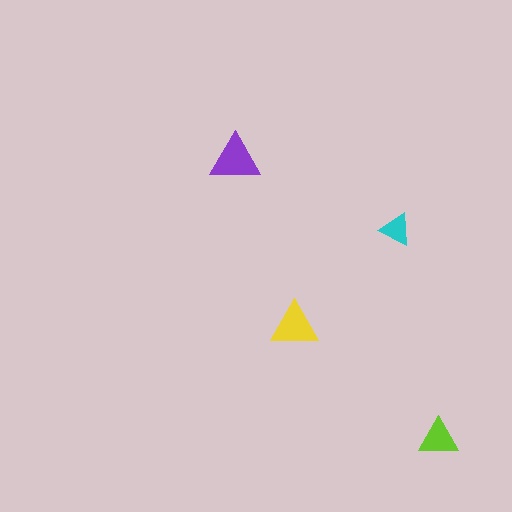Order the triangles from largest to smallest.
the purple one, the yellow one, the lime one, the cyan one.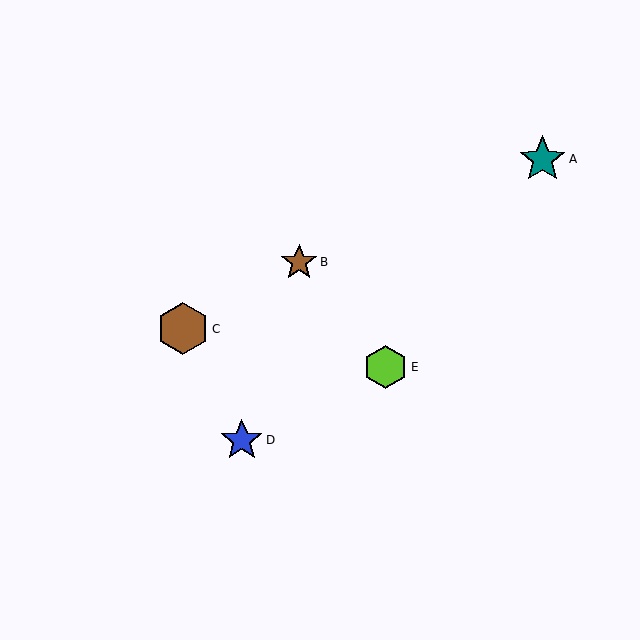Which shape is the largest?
The brown hexagon (labeled C) is the largest.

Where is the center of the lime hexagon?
The center of the lime hexagon is at (386, 367).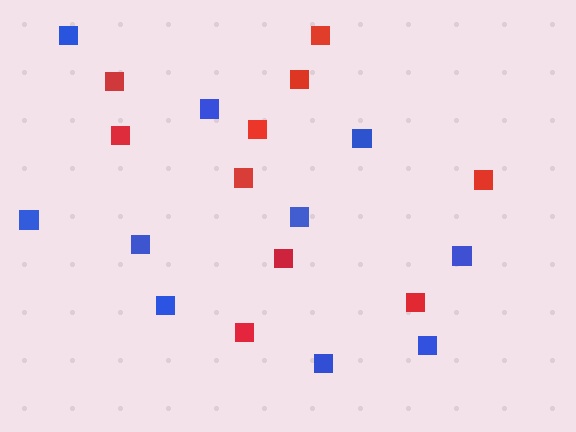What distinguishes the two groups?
There are 2 groups: one group of red squares (10) and one group of blue squares (10).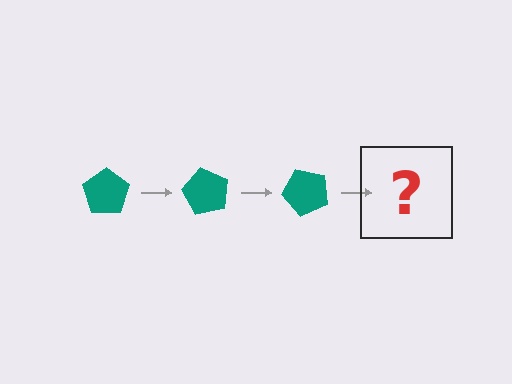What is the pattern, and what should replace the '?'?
The pattern is that the pentagon rotates 60 degrees each step. The '?' should be a teal pentagon rotated 180 degrees.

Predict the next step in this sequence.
The next step is a teal pentagon rotated 180 degrees.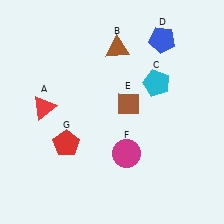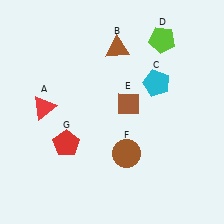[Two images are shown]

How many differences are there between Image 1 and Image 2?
There are 2 differences between the two images.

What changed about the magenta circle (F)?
In Image 1, F is magenta. In Image 2, it changed to brown.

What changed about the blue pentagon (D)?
In Image 1, D is blue. In Image 2, it changed to lime.